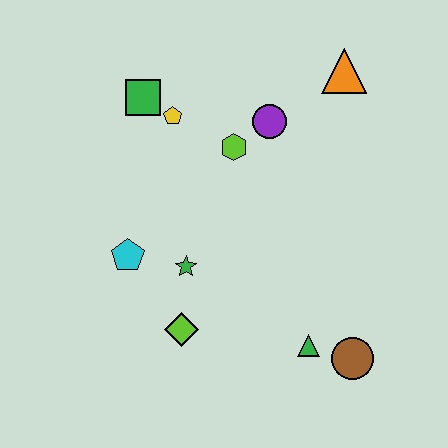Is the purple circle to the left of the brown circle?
Yes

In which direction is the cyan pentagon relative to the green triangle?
The cyan pentagon is to the left of the green triangle.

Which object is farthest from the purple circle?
The brown circle is farthest from the purple circle.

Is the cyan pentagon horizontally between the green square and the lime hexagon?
No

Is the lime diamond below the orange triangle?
Yes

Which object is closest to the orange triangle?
The purple circle is closest to the orange triangle.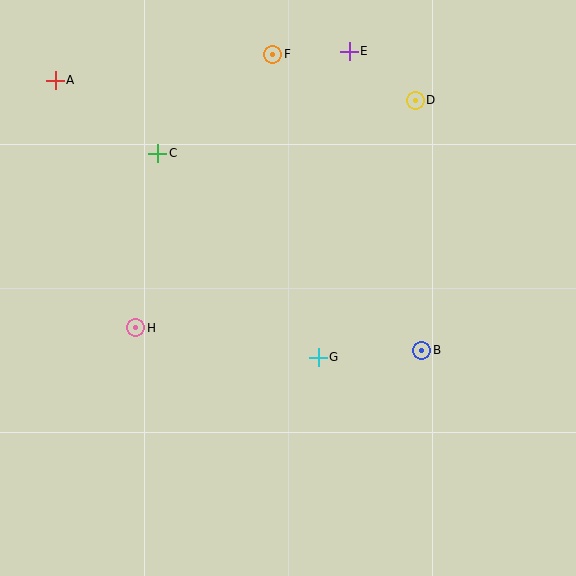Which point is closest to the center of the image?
Point G at (318, 357) is closest to the center.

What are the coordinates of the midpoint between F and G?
The midpoint between F and G is at (296, 206).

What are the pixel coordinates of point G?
Point G is at (318, 357).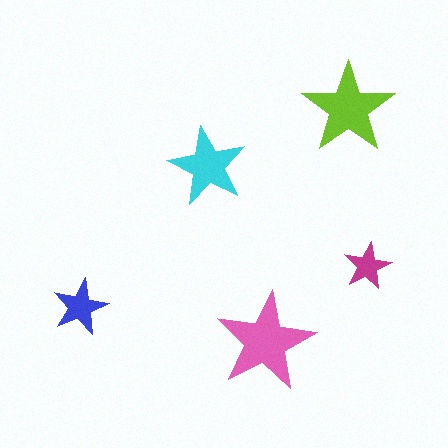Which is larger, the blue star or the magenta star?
The blue one.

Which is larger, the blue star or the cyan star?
The cyan one.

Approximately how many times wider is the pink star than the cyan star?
About 1.5 times wider.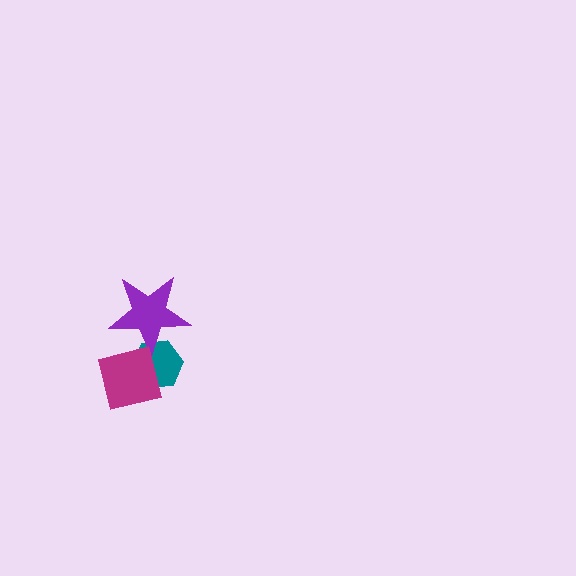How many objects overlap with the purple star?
1 object overlaps with the purple star.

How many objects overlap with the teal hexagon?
2 objects overlap with the teal hexagon.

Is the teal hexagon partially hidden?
Yes, it is partially covered by another shape.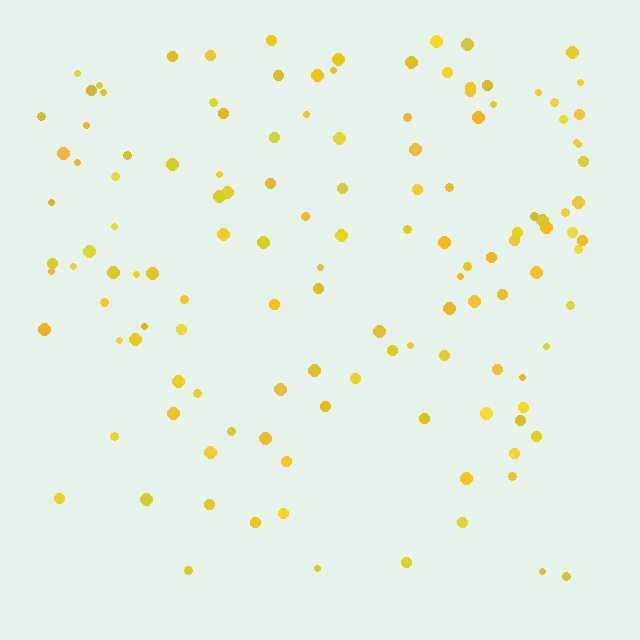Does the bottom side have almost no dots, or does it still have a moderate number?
Still a moderate number, just noticeably fewer than the top.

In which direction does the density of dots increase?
From bottom to top, with the top side densest.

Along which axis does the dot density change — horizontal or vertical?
Vertical.